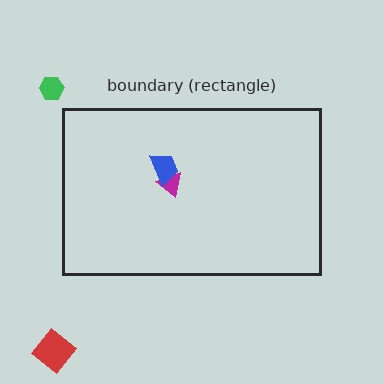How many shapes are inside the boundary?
2 inside, 2 outside.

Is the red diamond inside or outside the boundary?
Outside.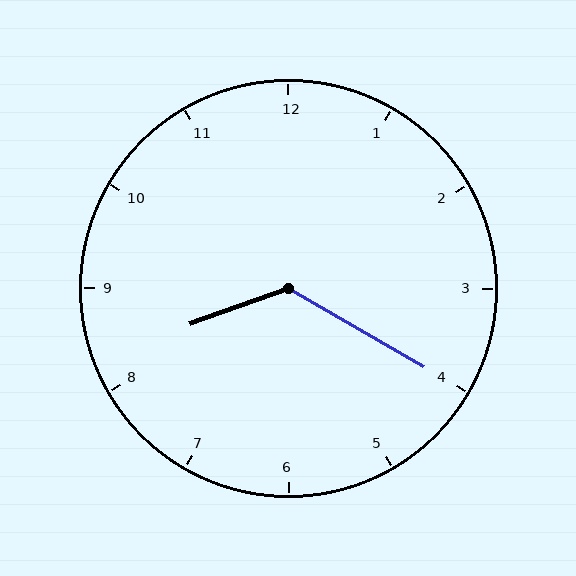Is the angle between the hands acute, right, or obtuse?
It is obtuse.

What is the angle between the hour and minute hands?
Approximately 130 degrees.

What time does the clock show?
8:20.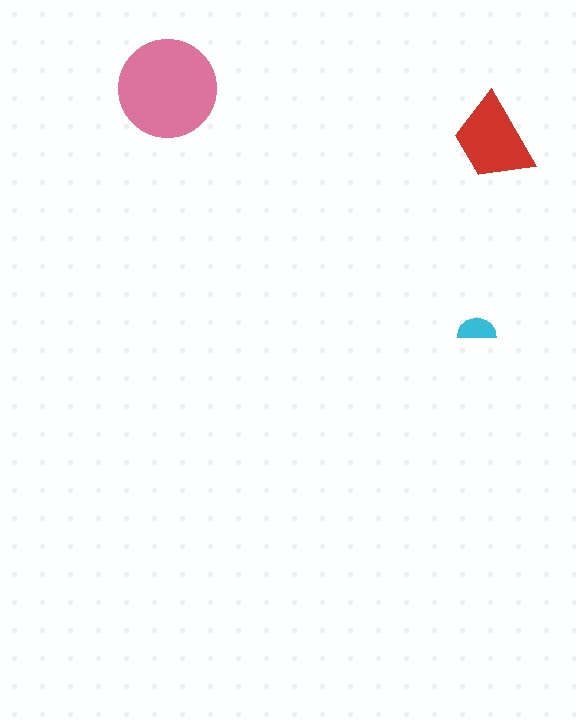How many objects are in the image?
There are 3 objects in the image.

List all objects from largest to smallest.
The pink circle, the red trapezoid, the cyan semicircle.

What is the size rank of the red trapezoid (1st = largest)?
2nd.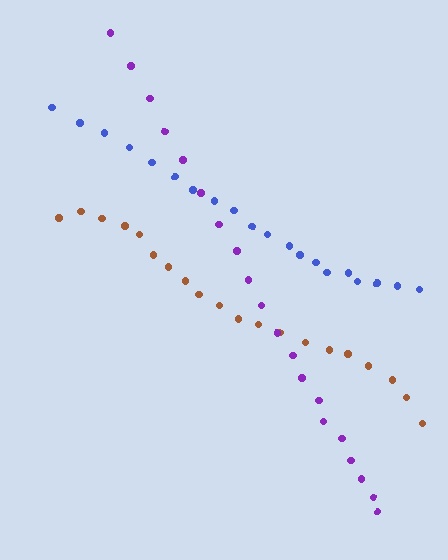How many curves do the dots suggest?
There are 3 distinct paths.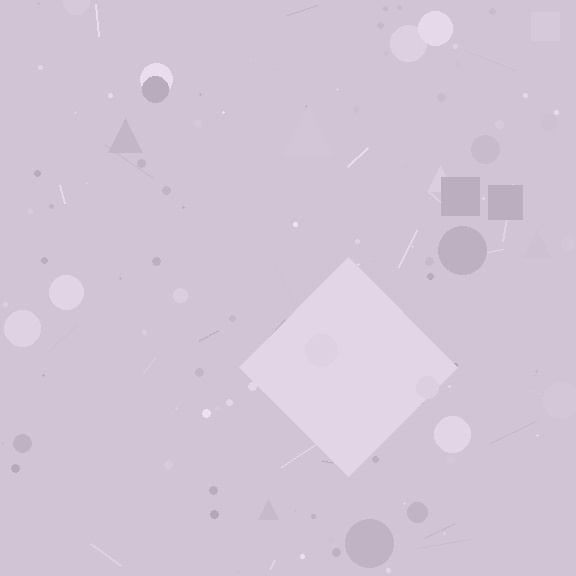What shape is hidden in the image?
A diamond is hidden in the image.